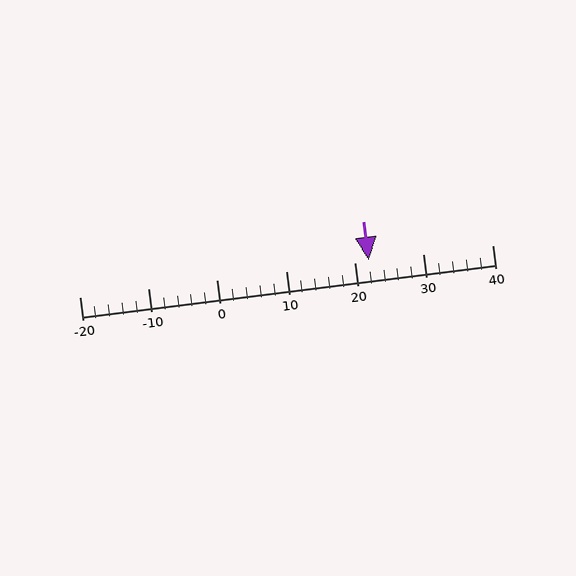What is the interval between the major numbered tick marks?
The major tick marks are spaced 10 units apart.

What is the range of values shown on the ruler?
The ruler shows values from -20 to 40.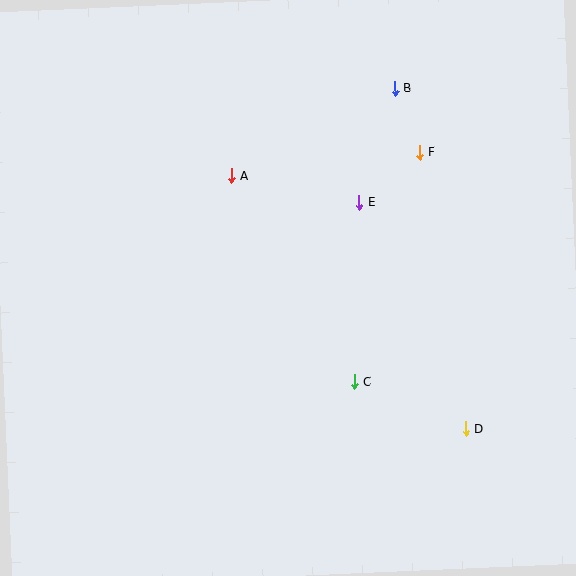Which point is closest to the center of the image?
Point E at (359, 203) is closest to the center.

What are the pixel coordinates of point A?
Point A is at (232, 176).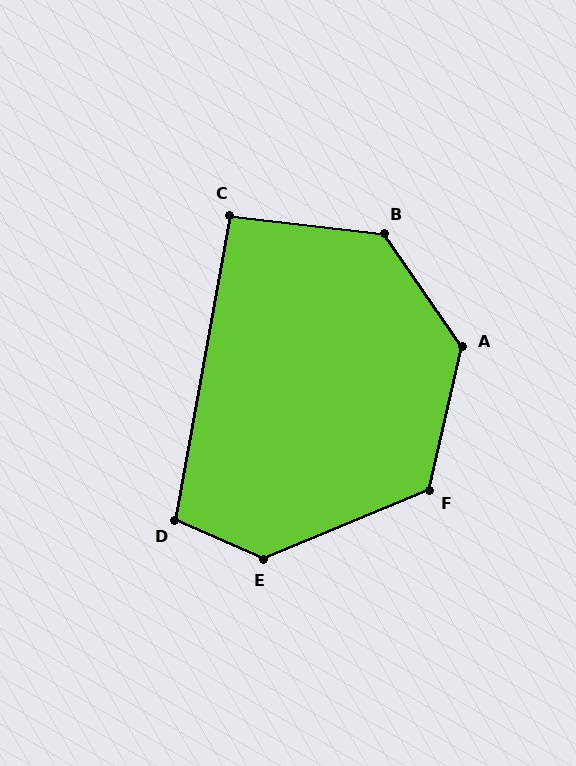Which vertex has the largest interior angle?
E, at approximately 134 degrees.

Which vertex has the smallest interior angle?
C, at approximately 93 degrees.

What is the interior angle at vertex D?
Approximately 104 degrees (obtuse).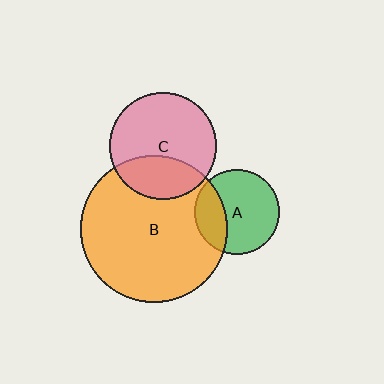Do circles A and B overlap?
Yes.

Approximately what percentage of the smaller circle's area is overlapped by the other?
Approximately 30%.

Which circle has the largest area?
Circle B (orange).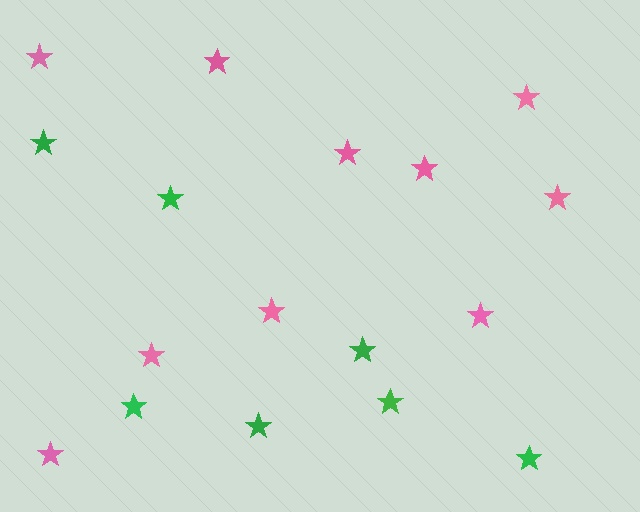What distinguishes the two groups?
There are 2 groups: one group of green stars (7) and one group of pink stars (10).